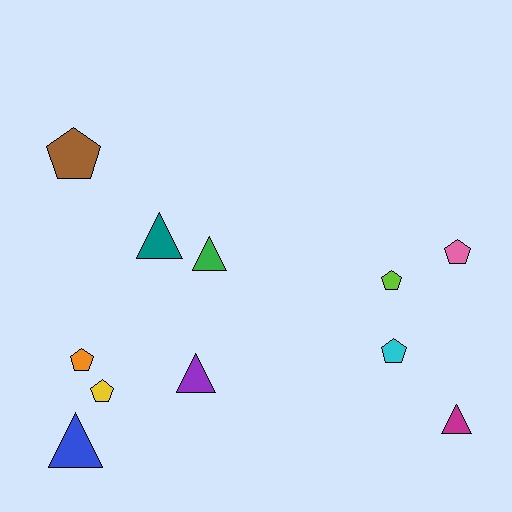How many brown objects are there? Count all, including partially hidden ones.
There is 1 brown object.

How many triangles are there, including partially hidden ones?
There are 5 triangles.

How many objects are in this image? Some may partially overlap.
There are 11 objects.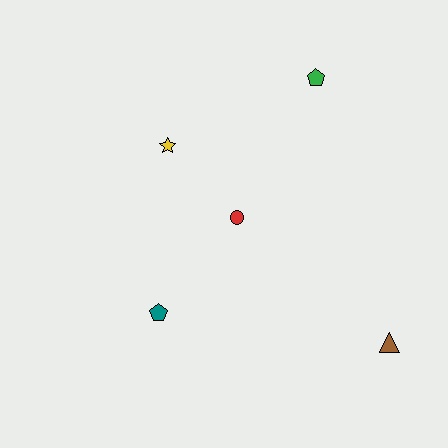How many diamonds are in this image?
There are no diamonds.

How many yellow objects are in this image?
There is 1 yellow object.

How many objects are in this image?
There are 5 objects.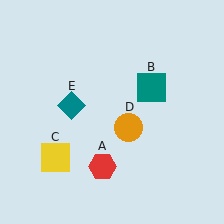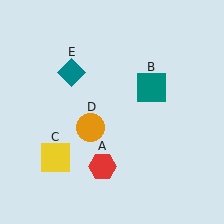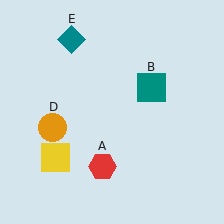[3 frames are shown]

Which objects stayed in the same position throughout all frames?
Red hexagon (object A) and teal square (object B) and yellow square (object C) remained stationary.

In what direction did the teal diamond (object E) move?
The teal diamond (object E) moved up.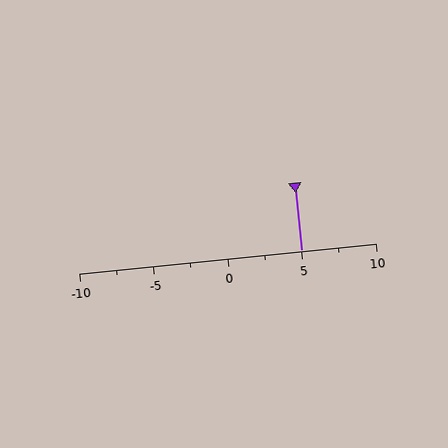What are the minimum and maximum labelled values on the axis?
The axis runs from -10 to 10.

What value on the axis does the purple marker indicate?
The marker indicates approximately 5.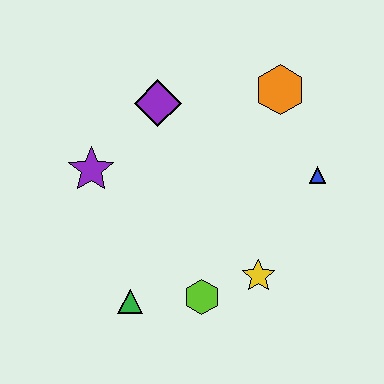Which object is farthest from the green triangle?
The orange hexagon is farthest from the green triangle.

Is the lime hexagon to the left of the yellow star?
Yes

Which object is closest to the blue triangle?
The orange hexagon is closest to the blue triangle.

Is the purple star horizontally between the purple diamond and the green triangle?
No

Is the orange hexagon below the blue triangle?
No